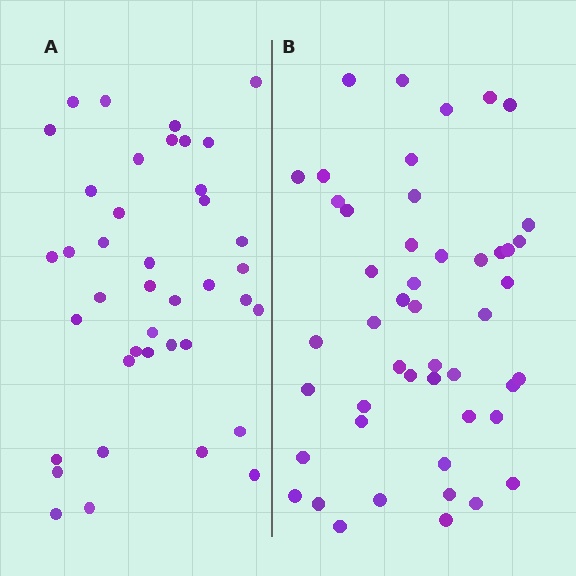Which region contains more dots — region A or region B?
Region B (the right region) has more dots.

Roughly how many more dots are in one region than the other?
Region B has roughly 8 or so more dots than region A.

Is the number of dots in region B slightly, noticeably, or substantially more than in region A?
Region B has only slightly more — the two regions are fairly close. The ratio is roughly 1.2 to 1.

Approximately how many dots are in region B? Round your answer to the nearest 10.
About 50 dots. (The exact count is 48, which rounds to 50.)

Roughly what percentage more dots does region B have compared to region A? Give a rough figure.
About 20% more.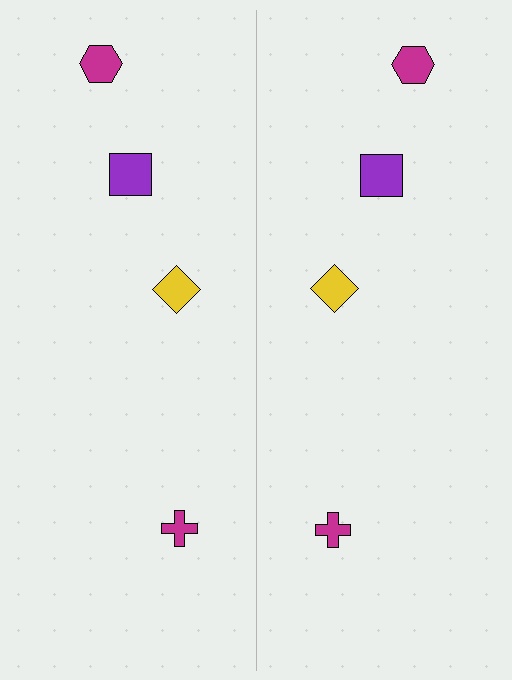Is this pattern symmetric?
Yes, this pattern has bilateral (reflection) symmetry.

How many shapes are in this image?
There are 8 shapes in this image.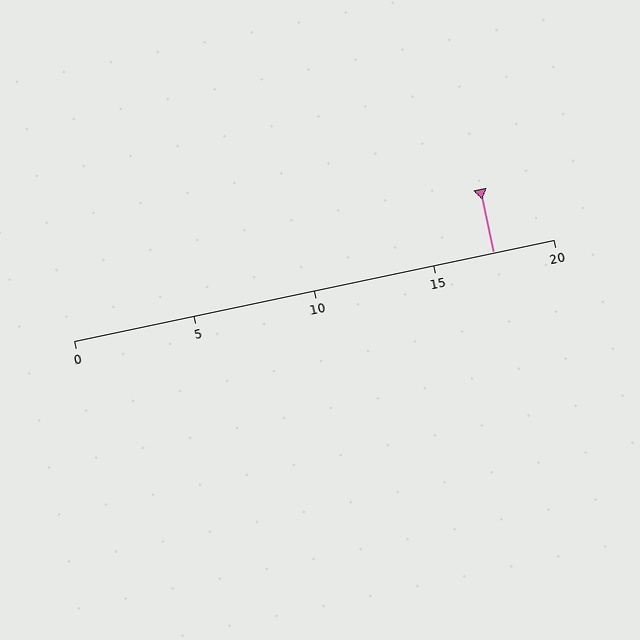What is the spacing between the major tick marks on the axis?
The major ticks are spaced 5 apart.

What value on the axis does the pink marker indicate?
The marker indicates approximately 17.5.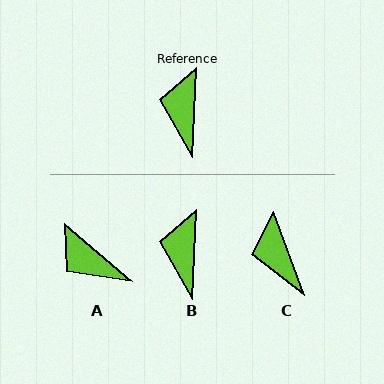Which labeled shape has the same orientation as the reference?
B.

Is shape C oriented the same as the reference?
No, it is off by about 23 degrees.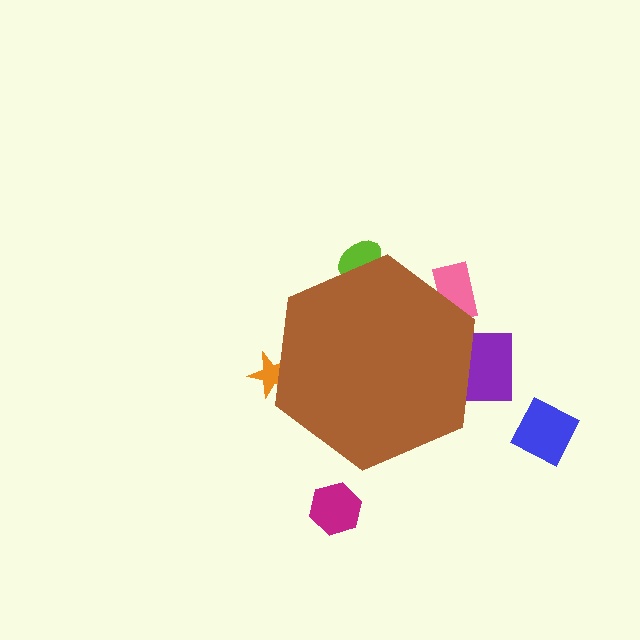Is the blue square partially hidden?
No, the blue square is fully visible.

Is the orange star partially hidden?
Yes, the orange star is partially hidden behind the brown hexagon.